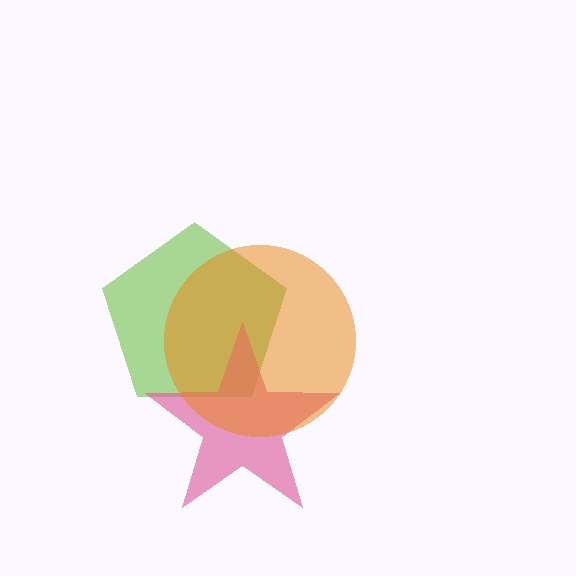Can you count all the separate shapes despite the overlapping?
Yes, there are 3 separate shapes.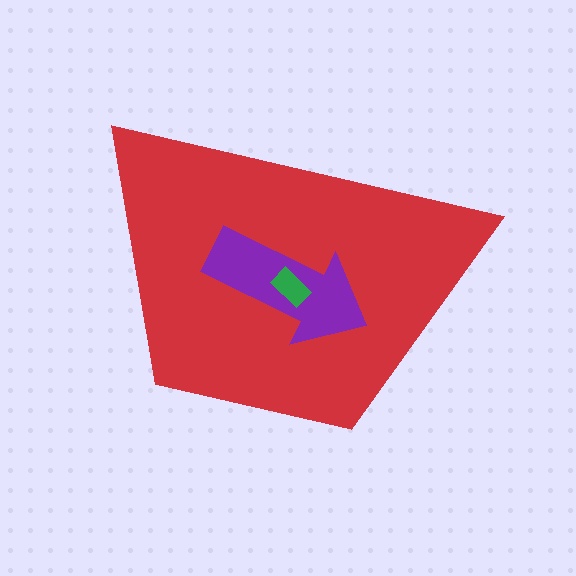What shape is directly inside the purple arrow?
The green rectangle.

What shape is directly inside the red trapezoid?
The purple arrow.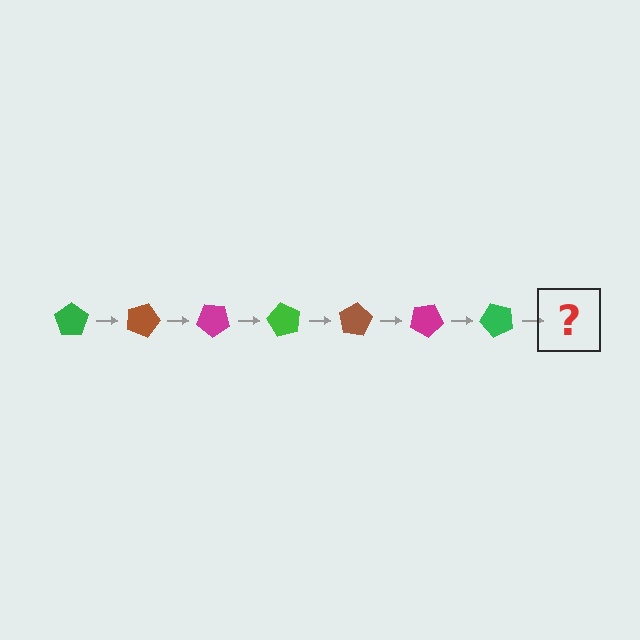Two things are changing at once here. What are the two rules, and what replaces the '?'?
The two rules are that it rotates 20 degrees each step and the color cycles through green, brown, and magenta. The '?' should be a brown pentagon, rotated 140 degrees from the start.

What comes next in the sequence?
The next element should be a brown pentagon, rotated 140 degrees from the start.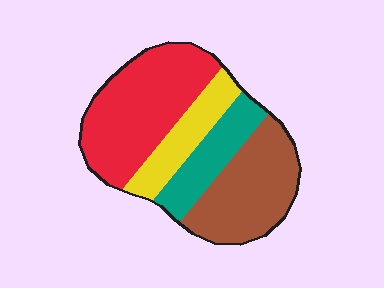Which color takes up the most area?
Red, at roughly 40%.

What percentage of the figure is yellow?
Yellow covers about 15% of the figure.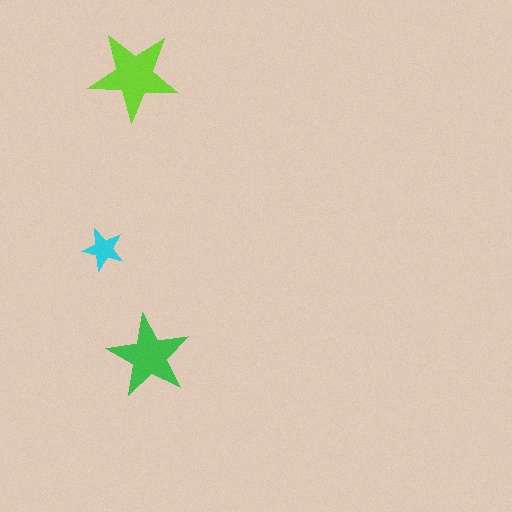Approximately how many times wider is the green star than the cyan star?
About 2 times wider.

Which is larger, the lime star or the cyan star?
The lime one.